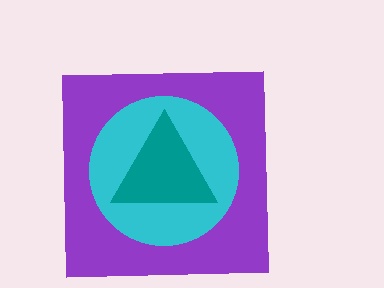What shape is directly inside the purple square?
The cyan circle.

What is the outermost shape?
The purple square.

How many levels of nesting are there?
3.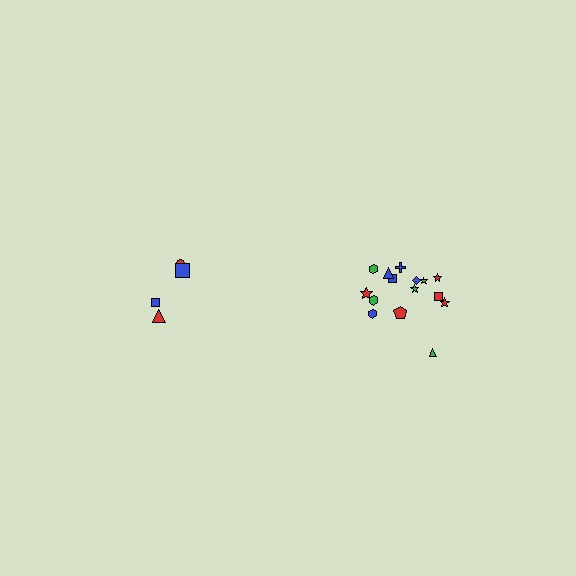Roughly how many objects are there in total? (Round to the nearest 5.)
Roughly 20 objects in total.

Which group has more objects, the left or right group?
The right group.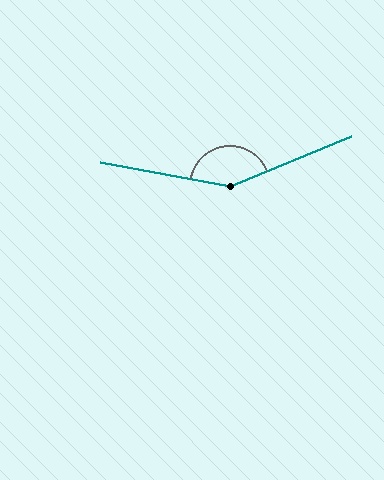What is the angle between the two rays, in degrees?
Approximately 147 degrees.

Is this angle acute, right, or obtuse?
It is obtuse.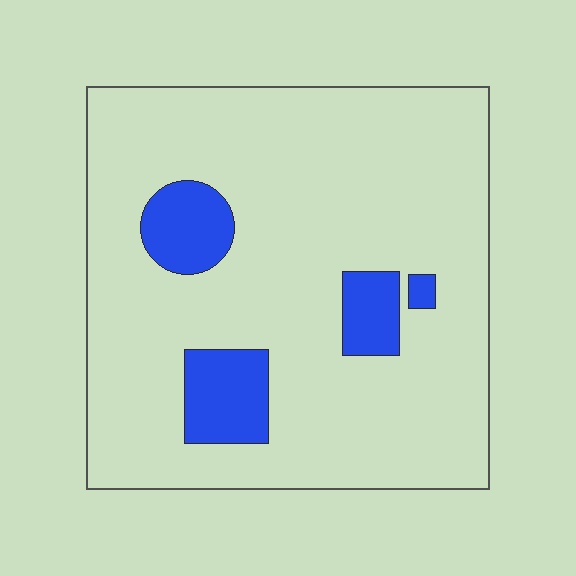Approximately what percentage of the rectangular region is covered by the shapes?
Approximately 15%.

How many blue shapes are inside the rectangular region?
4.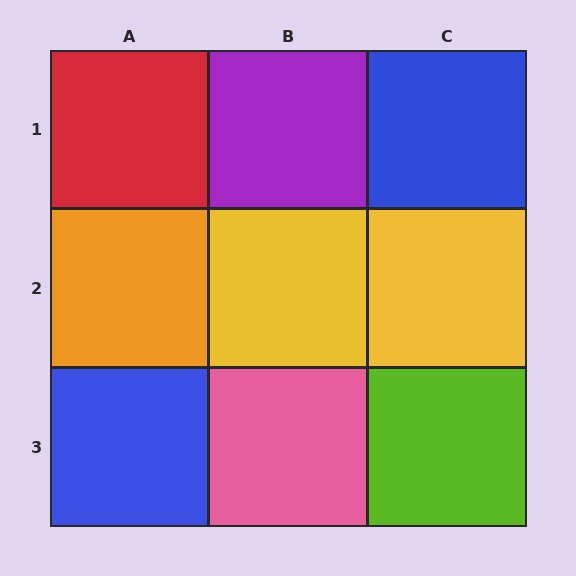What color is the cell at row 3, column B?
Pink.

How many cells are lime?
1 cell is lime.